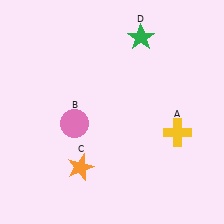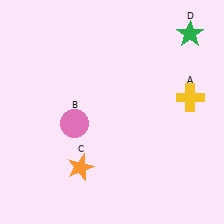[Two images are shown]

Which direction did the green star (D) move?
The green star (D) moved right.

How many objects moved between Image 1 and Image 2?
2 objects moved between the two images.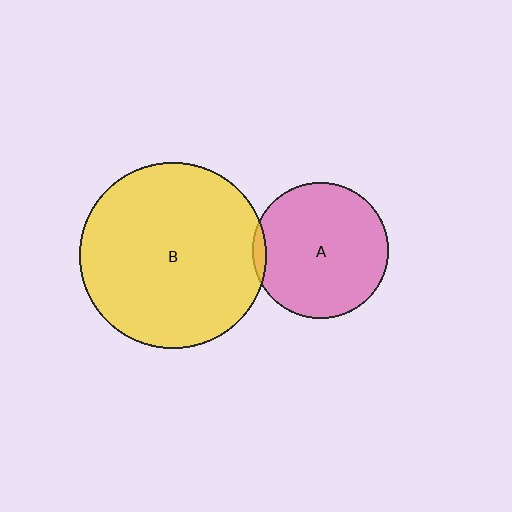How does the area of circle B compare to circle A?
Approximately 1.9 times.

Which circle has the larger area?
Circle B (yellow).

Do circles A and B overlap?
Yes.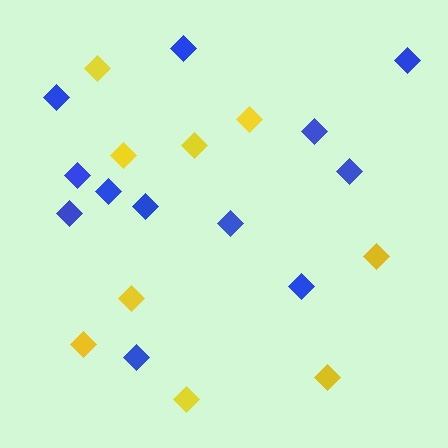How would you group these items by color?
There are 2 groups: one group of yellow diamonds (9) and one group of blue diamonds (12).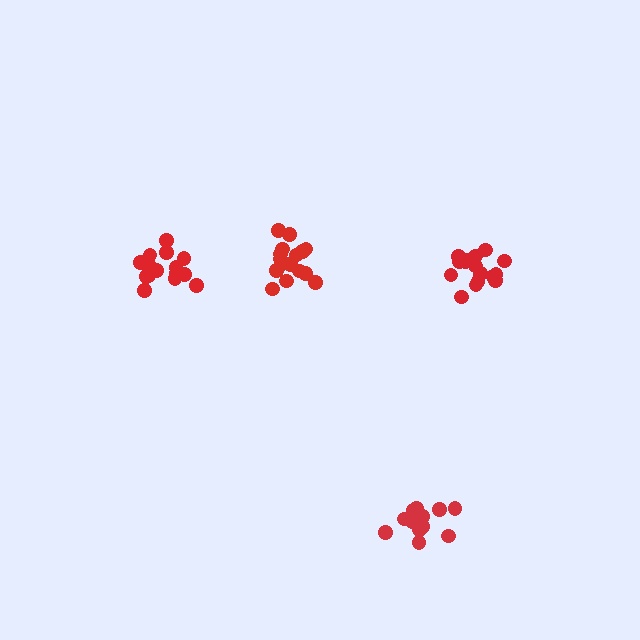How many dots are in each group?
Group 1: 16 dots, Group 2: 17 dots, Group 3: 13 dots, Group 4: 16 dots (62 total).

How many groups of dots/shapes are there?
There are 4 groups.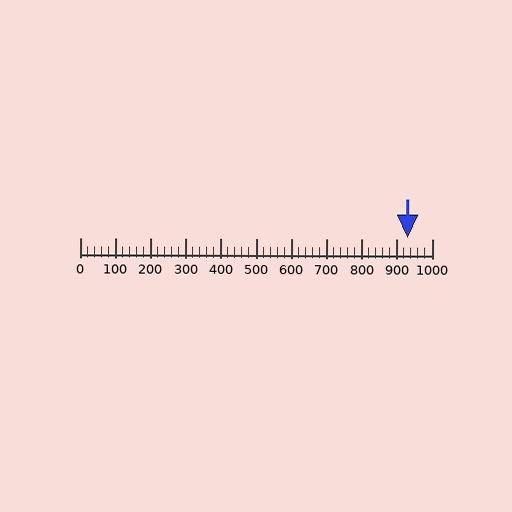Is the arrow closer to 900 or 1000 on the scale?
The arrow is closer to 900.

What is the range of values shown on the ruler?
The ruler shows values from 0 to 1000.